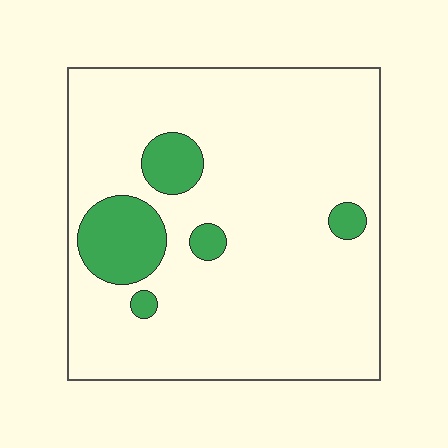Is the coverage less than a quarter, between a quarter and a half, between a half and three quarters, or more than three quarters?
Less than a quarter.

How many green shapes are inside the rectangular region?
5.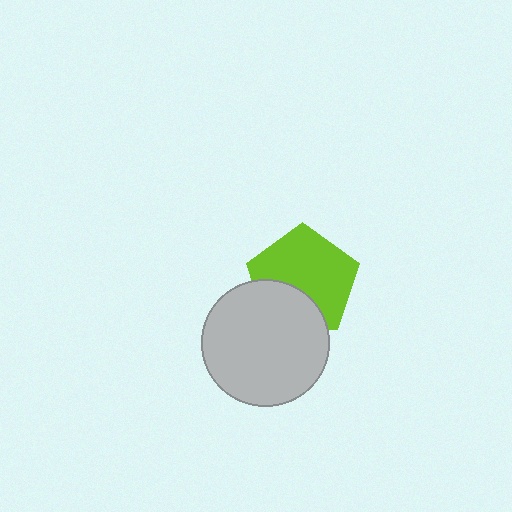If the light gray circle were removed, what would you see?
You would see the complete lime pentagon.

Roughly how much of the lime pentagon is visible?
Most of it is visible (roughly 68%).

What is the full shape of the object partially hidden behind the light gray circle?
The partially hidden object is a lime pentagon.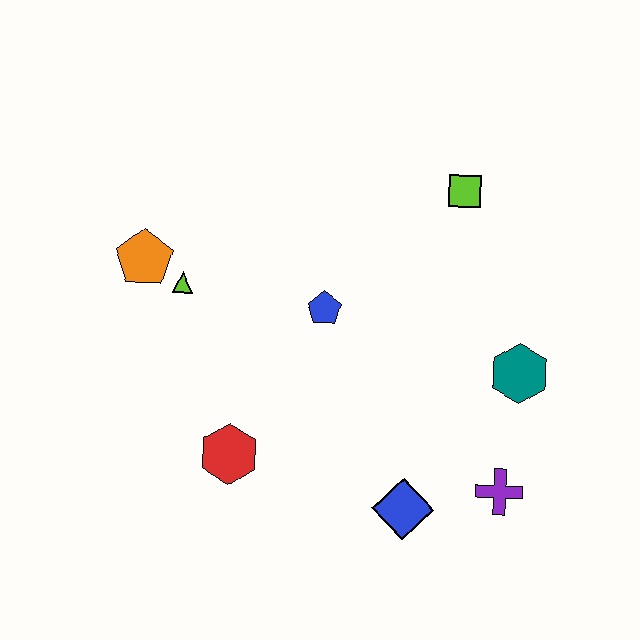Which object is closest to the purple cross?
The blue diamond is closest to the purple cross.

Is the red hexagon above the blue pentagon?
No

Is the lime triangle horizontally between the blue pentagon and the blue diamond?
No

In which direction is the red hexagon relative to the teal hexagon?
The red hexagon is to the left of the teal hexagon.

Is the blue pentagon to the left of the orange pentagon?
No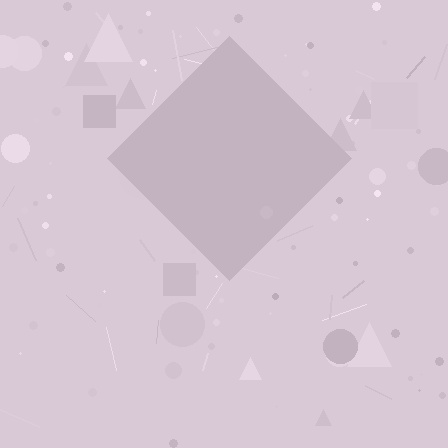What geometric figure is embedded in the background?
A diamond is embedded in the background.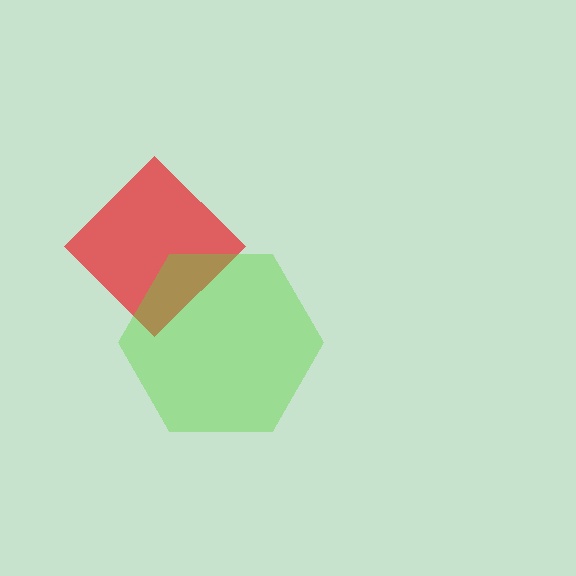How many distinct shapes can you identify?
There are 2 distinct shapes: a red diamond, a lime hexagon.